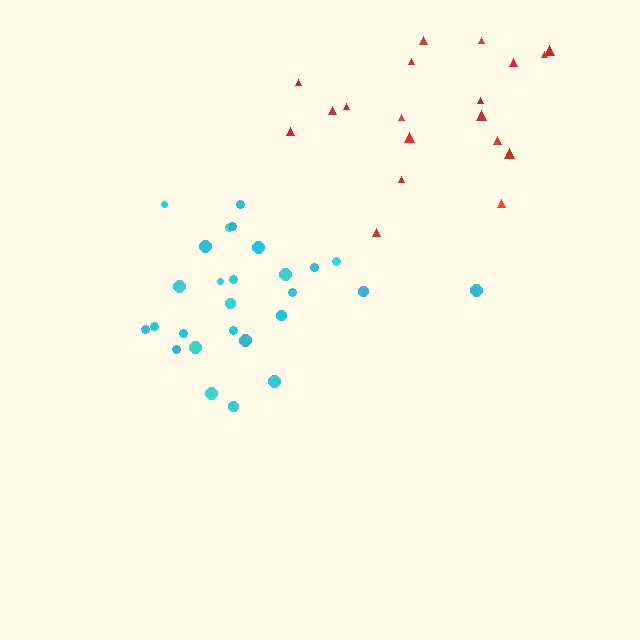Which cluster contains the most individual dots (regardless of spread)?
Cyan (27).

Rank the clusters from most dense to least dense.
cyan, red.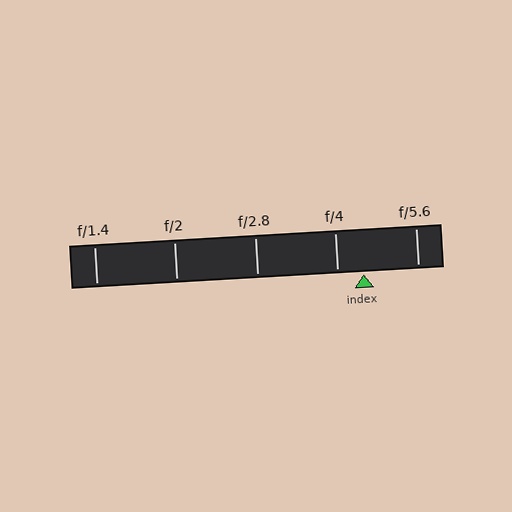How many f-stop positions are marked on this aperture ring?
There are 5 f-stop positions marked.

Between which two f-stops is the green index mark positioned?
The index mark is between f/4 and f/5.6.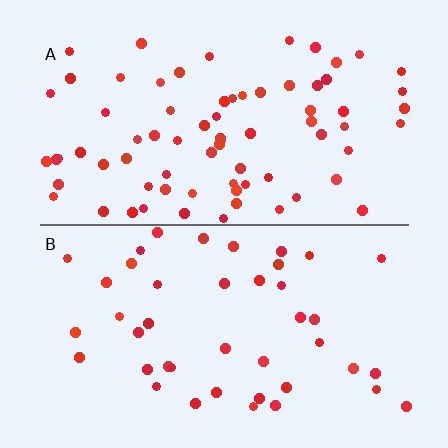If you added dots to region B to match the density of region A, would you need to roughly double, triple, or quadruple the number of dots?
Approximately double.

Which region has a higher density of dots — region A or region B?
A (the top).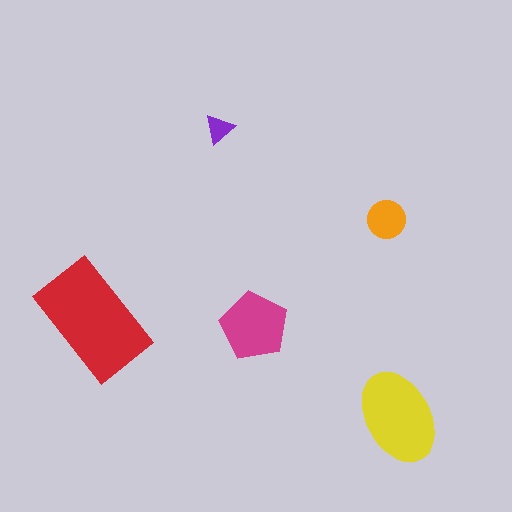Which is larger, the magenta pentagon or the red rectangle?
The red rectangle.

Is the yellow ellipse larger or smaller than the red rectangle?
Smaller.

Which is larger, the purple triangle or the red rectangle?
The red rectangle.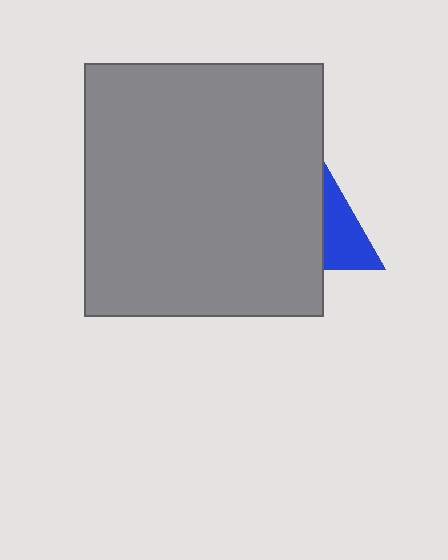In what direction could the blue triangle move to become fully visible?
The blue triangle could move right. That would shift it out from behind the gray rectangle entirely.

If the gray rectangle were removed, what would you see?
You would see the complete blue triangle.